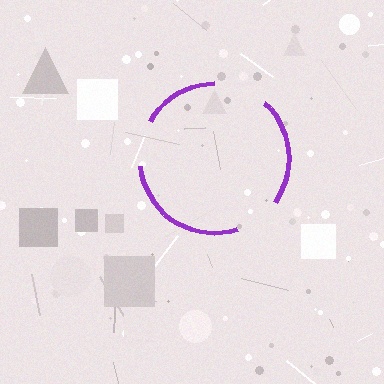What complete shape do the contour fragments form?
The contour fragments form a circle.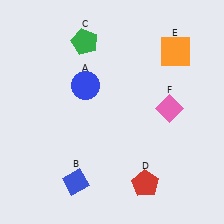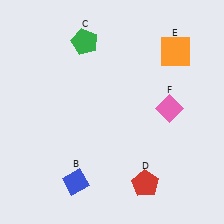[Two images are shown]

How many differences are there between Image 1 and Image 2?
There is 1 difference between the two images.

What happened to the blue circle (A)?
The blue circle (A) was removed in Image 2. It was in the top-left area of Image 1.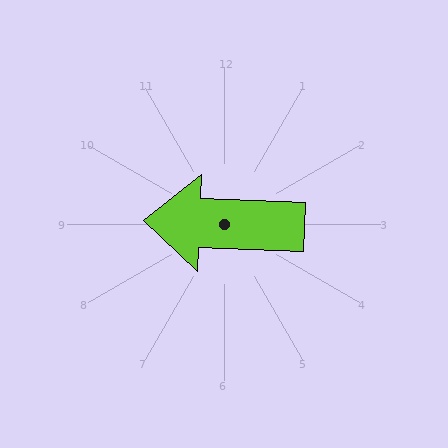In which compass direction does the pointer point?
West.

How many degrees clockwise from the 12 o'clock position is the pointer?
Approximately 272 degrees.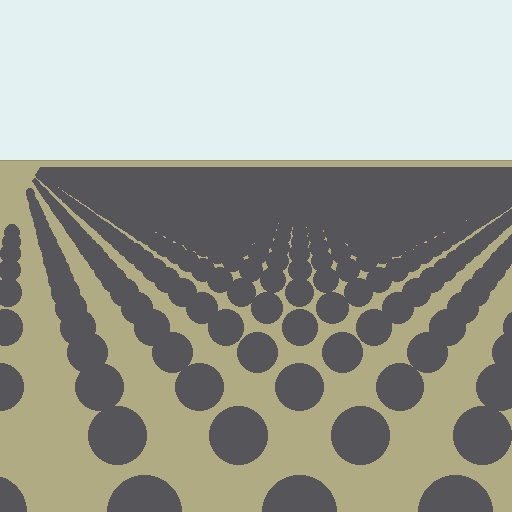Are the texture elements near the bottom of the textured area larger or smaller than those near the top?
Larger. Near the bottom, elements are closer to the viewer and appear at a bigger on-screen size.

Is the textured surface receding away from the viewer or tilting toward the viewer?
The surface is receding away from the viewer. Texture elements get smaller and denser toward the top.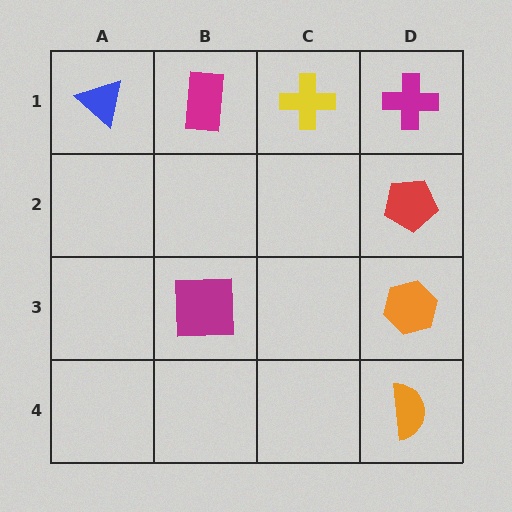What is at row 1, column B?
A magenta rectangle.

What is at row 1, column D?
A magenta cross.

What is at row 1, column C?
A yellow cross.